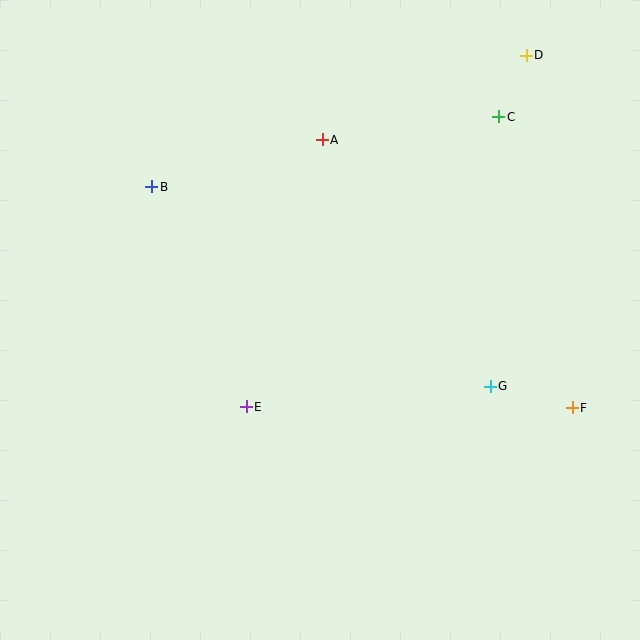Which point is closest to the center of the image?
Point E at (246, 407) is closest to the center.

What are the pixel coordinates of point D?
Point D is at (526, 55).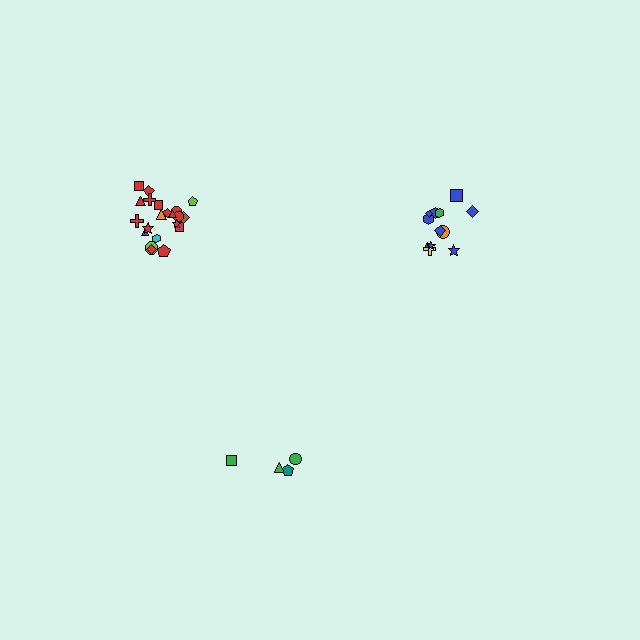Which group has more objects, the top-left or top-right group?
The top-left group.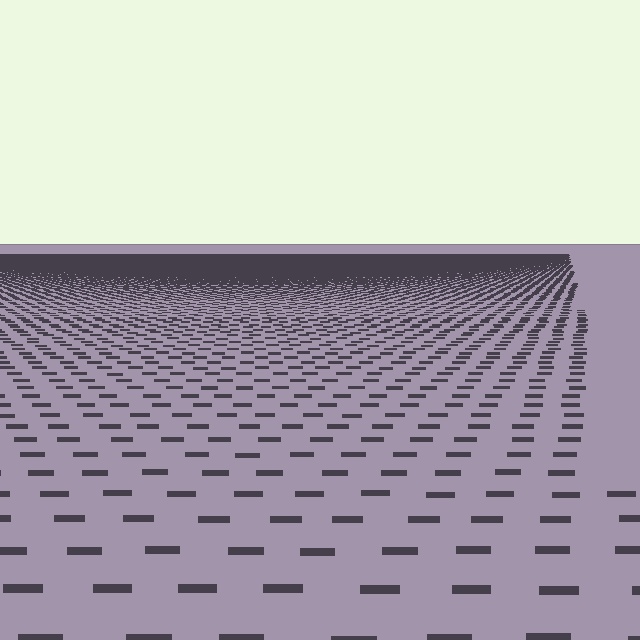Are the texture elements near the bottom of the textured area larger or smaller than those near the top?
Larger. Near the bottom, elements are closer to the viewer and appear at a bigger on-screen size.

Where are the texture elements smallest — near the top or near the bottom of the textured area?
Near the top.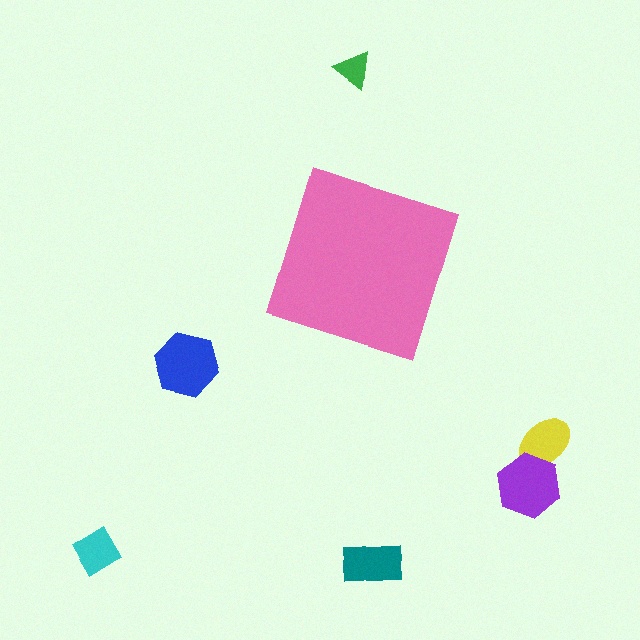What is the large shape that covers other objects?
A pink diamond.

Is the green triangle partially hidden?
No, the green triangle is fully visible.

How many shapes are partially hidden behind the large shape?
0 shapes are partially hidden.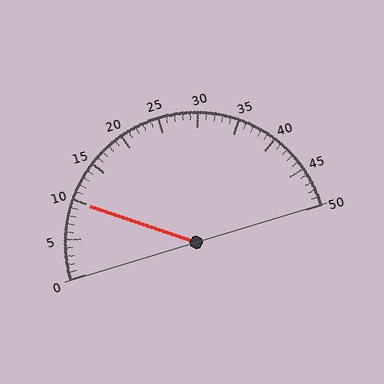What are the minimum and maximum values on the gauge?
The gauge ranges from 0 to 50.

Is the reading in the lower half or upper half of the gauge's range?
The reading is in the lower half of the range (0 to 50).